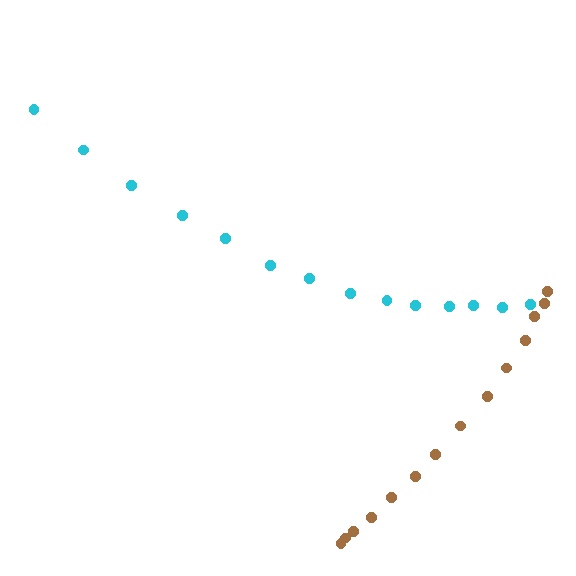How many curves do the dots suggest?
There are 2 distinct paths.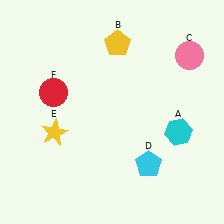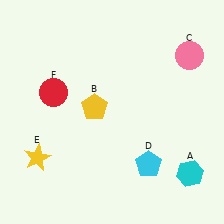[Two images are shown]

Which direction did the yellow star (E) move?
The yellow star (E) moved down.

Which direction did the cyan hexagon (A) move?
The cyan hexagon (A) moved down.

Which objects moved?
The objects that moved are: the cyan hexagon (A), the yellow pentagon (B), the yellow star (E).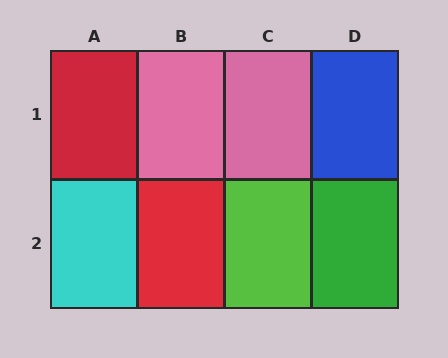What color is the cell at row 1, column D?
Blue.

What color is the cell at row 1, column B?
Pink.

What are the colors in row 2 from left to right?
Cyan, red, lime, green.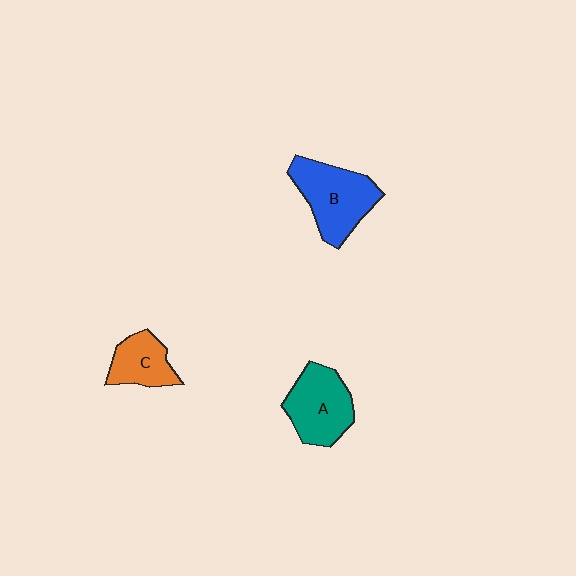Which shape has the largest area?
Shape B (blue).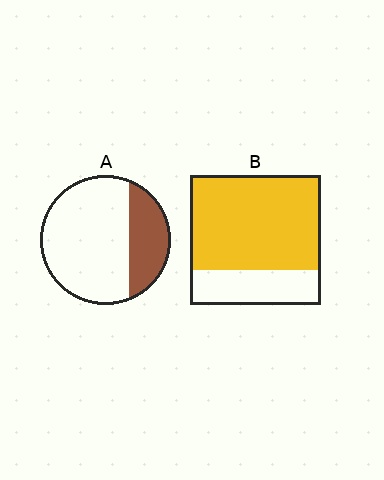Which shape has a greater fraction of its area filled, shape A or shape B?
Shape B.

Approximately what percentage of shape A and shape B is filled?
A is approximately 30% and B is approximately 75%.